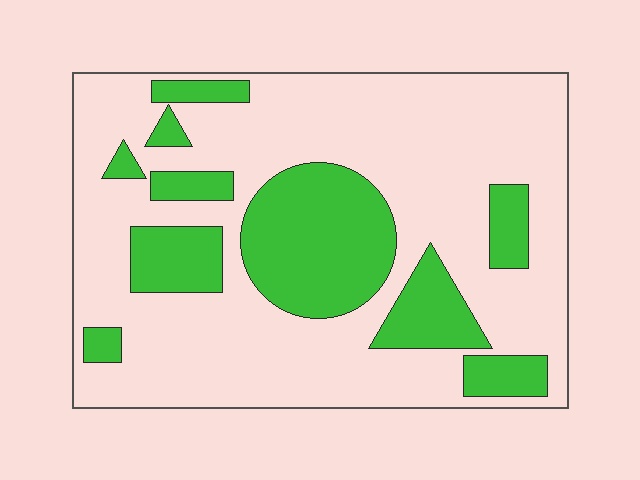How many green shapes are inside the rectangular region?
10.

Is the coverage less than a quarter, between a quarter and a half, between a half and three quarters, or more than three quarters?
Between a quarter and a half.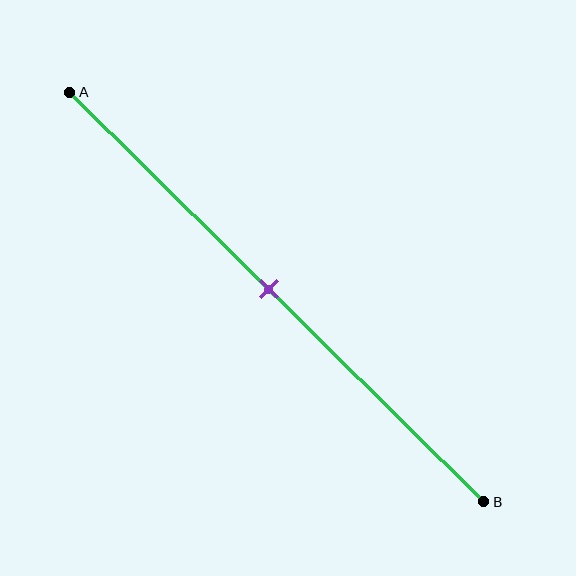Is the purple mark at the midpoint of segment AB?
Yes, the mark is approximately at the midpoint.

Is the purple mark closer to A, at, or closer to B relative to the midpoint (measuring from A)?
The purple mark is approximately at the midpoint of segment AB.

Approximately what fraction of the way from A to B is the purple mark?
The purple mark is approximately 50% of the way from A to B.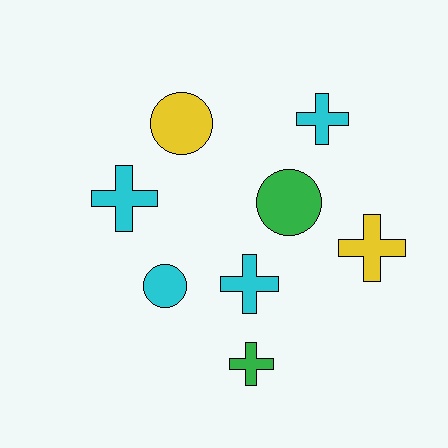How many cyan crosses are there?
There are 3 cyan crosses.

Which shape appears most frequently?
Cross, with 5 objects.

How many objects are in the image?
There are 8 objects.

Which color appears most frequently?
Cyan, with 4 objects.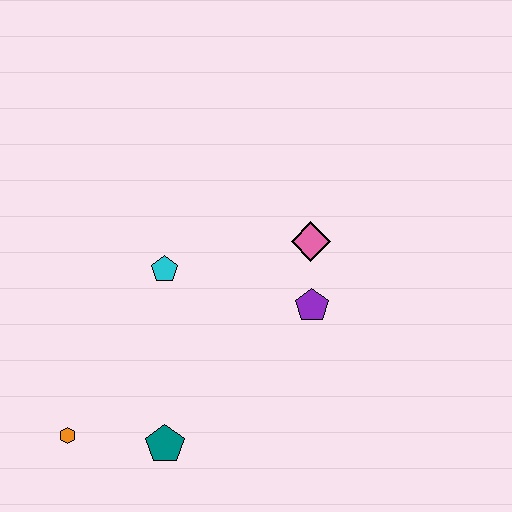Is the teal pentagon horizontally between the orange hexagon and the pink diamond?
Yes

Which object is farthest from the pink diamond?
The orange hexagon is farthest from the pink diamond.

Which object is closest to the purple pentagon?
The pink diamond is closest to the purple pentagon.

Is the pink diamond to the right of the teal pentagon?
Yes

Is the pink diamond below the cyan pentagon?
No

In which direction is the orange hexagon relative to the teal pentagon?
The orange hexagon is to the left of the teal pentagon.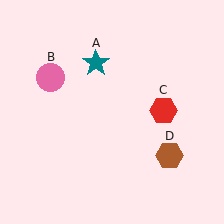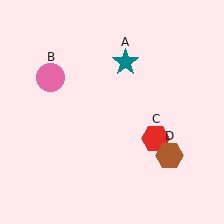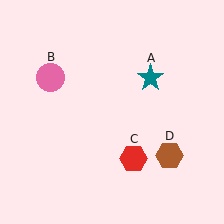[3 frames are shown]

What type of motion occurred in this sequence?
The teal star (object A), red hexagon (object C) rotated clockwise around the center of the scene.